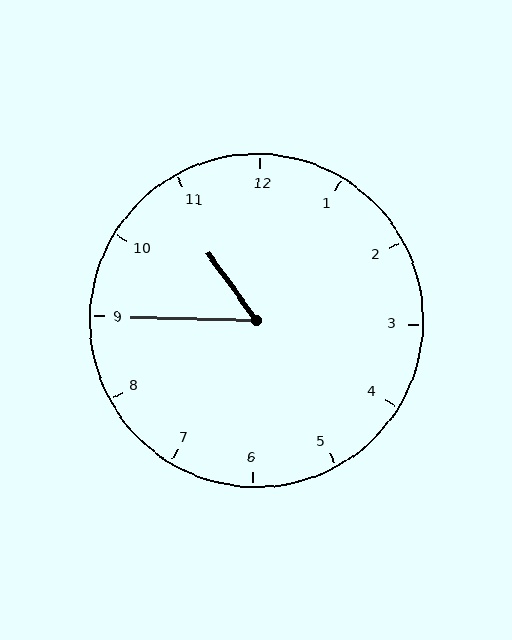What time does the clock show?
10:45.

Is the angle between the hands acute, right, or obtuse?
It is acute.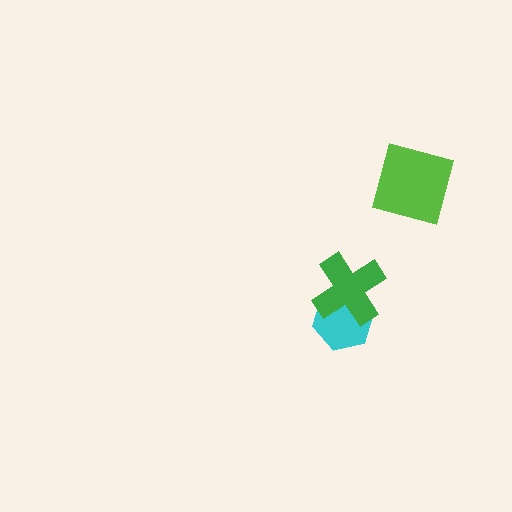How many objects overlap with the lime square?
0 objects overlap with the lime square.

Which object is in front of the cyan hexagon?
The green cross is in front of the cyan hexagon.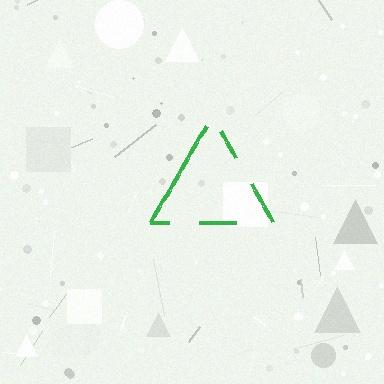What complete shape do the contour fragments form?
The contour fragments form a triangle.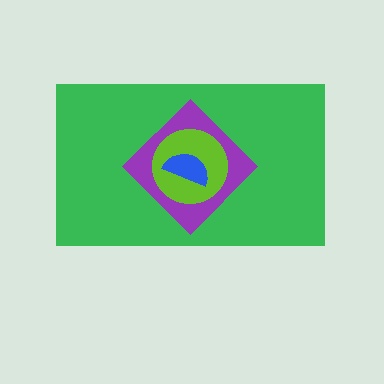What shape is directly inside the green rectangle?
The purple diamond.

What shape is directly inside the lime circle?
The blue semicircle.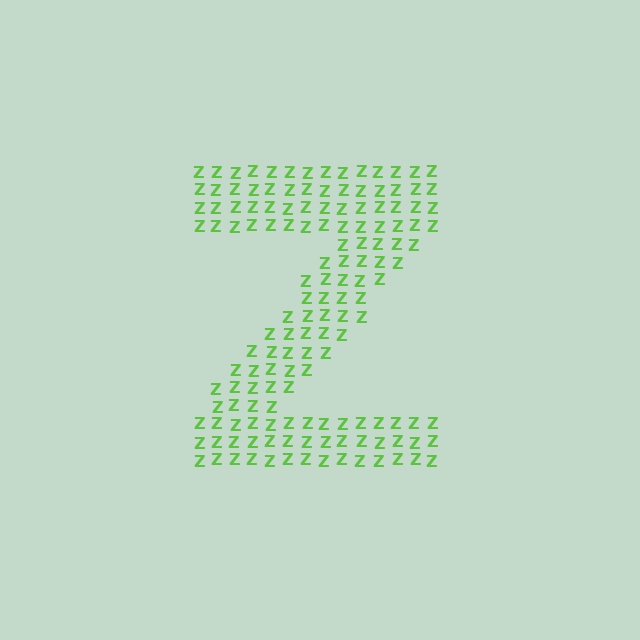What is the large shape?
The large shape is the letter Z.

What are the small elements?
The small elements are letter Z's.